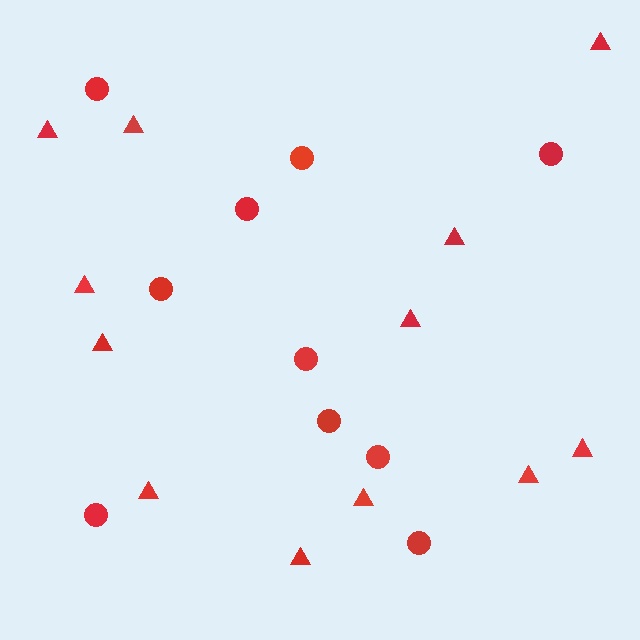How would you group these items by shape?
There are 2 groups: one group of circles (10) and one group of triangles (12).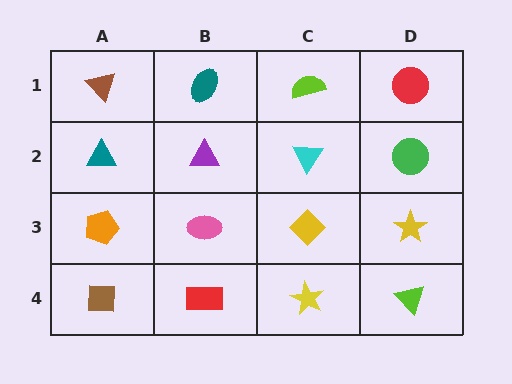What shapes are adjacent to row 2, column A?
A brown triangle (row 1, column A), an orange pentagon (row 3, column A), a purple triangle (row 2, column B).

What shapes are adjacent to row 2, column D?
A red circle (row 1, column D), a yellow star (row 3, column D), a cyan triangle (row 2, column C).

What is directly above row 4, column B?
A pink ellipse.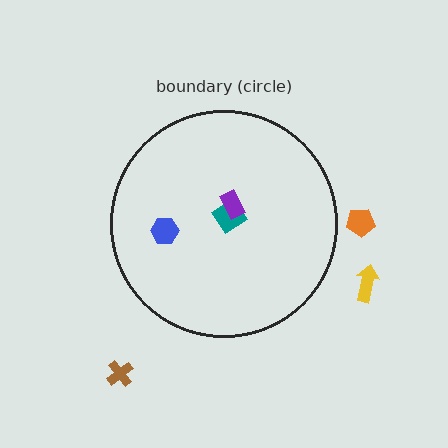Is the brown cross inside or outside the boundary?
Outside.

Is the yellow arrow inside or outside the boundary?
Outside.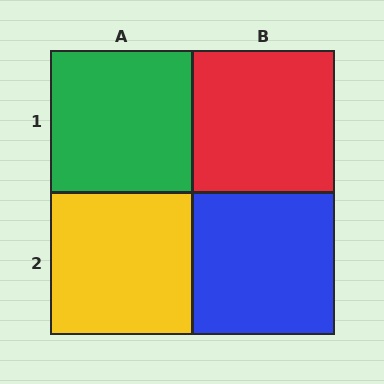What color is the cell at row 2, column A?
Yellow.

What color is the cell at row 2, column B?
Blue.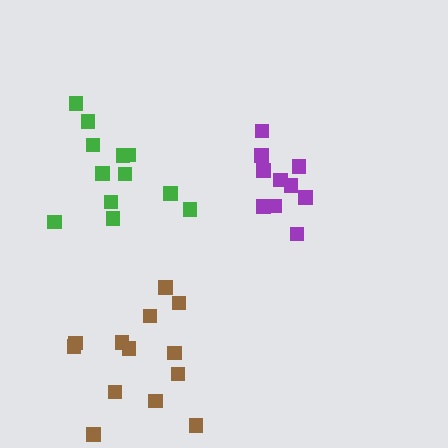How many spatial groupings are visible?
There are 3 spatial groupings.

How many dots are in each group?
Group 1: 13 dots, Group 2: 12 dots, Group 3: 10 dots (35 total).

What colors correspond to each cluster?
The clusters are colored: brown, green, purple.